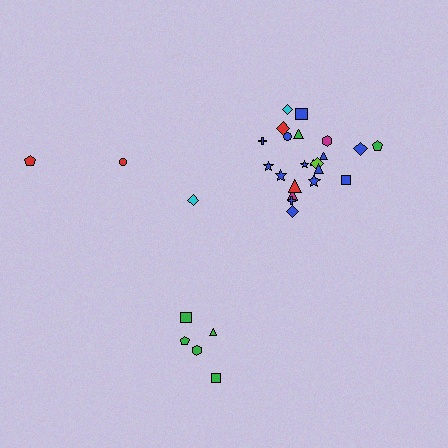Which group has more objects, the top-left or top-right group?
The top-right group.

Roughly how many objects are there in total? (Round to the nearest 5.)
Roughly 30 objects in total.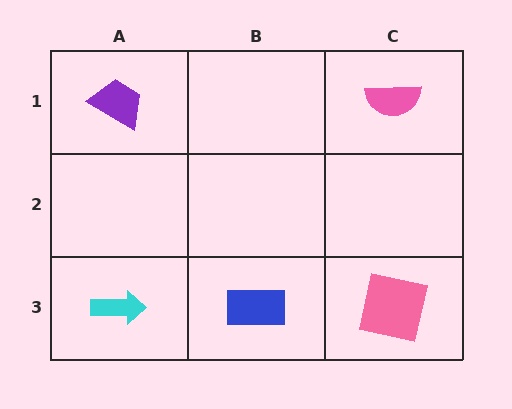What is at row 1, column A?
A purple trapezoid.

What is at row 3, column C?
A pink square.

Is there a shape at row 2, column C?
No, that cell is empty.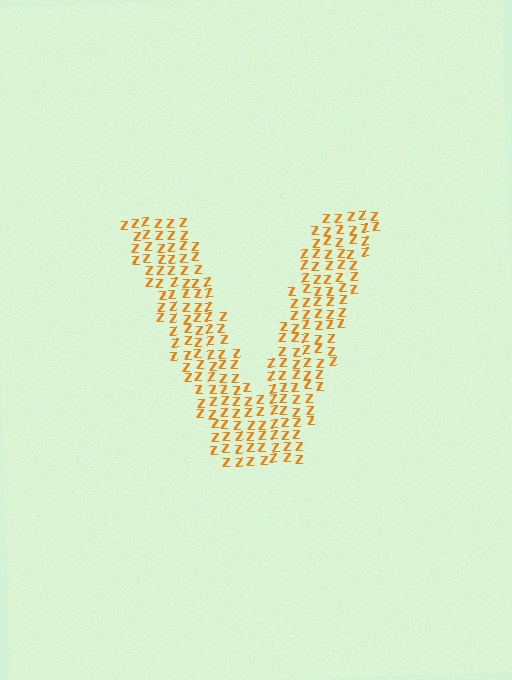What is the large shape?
The large shape is the letter V.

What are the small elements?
The small elements are letter Z's.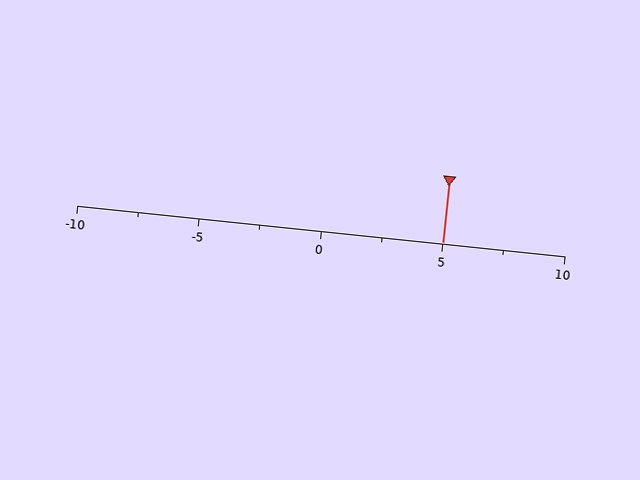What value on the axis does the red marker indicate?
The marker indicates approximately 5.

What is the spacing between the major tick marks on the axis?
The major ticks are spaced 5 apart.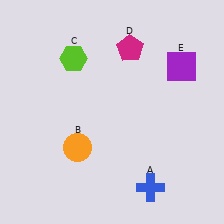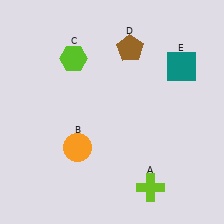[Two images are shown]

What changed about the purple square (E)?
In Image 1, E is purple. In Image 2, it changed to teal.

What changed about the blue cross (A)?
In Image 1, A is blue. In Image 2, it changed to lime.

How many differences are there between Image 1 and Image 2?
There are 3 differences between the two images.